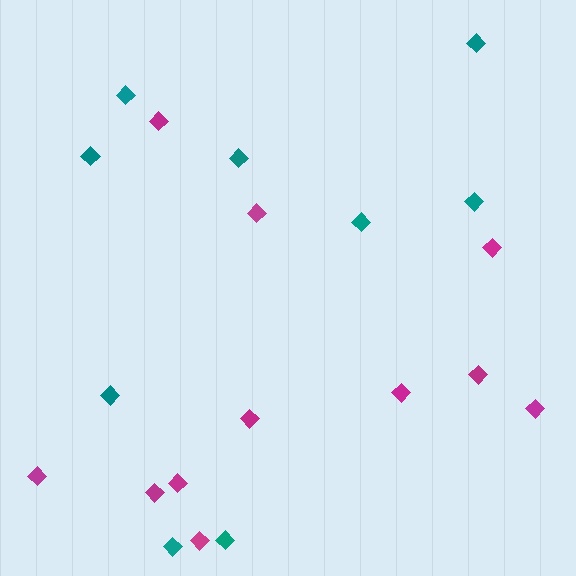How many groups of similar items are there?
There are 2 groups: one group of magenta diamonds (11) and one group of teal diamonds (9).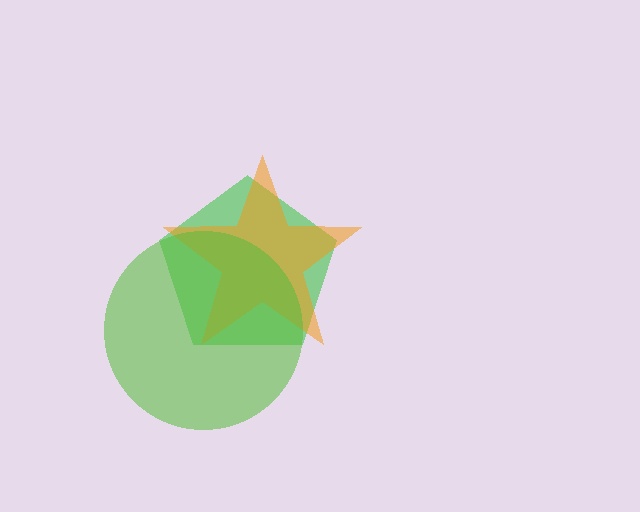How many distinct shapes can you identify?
There are 3 distinct shapes: a green pentagon, an orange star, a lime circle.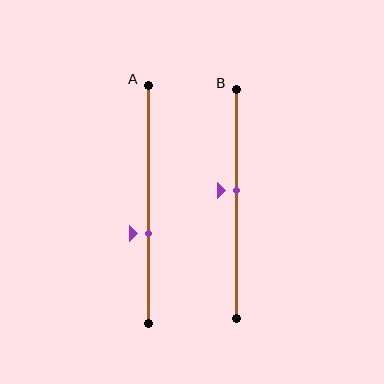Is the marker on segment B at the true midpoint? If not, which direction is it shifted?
No, the marker on segment B is shifted upward by about 6% of the segment length.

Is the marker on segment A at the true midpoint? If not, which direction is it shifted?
No, the marker on segment A is shifted downward by about 12% of the segment length.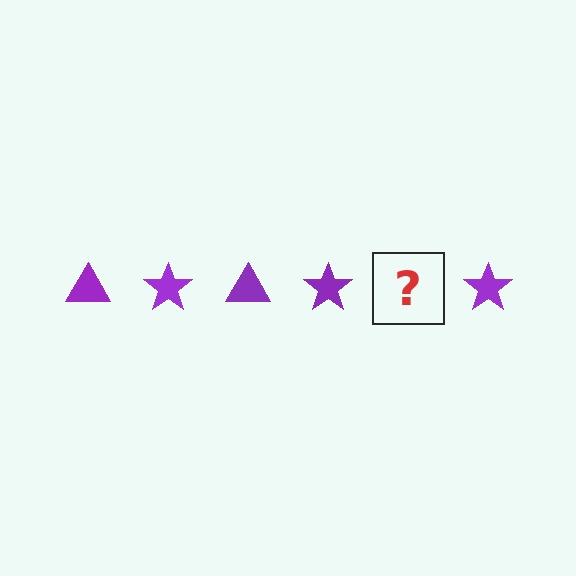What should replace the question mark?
The question mark should be replaced with a purple triangle.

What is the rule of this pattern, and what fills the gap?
The rule is that the pattern cycles through triangle, star shapes in purple. The gap should be filled with a purple triangle.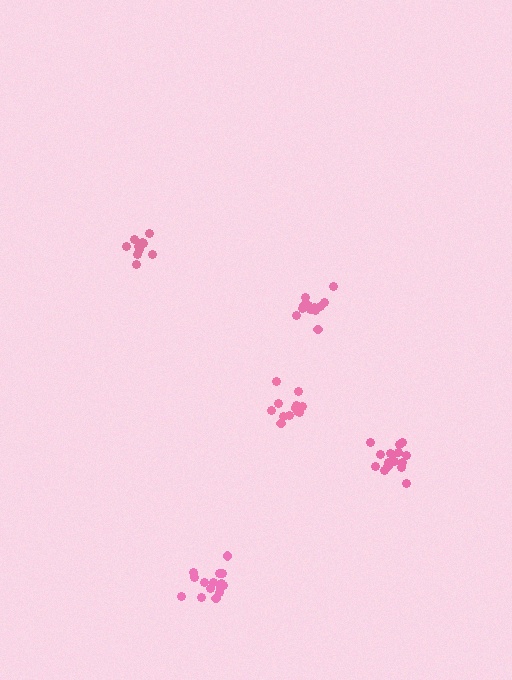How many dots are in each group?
Group 1: 11 dots, Group 2: 16 dots, Group 3: 15 dots, Group 4: 12 dots, Group 5: 12 dots (66 total).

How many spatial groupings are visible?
There are 5 spatial groupings.